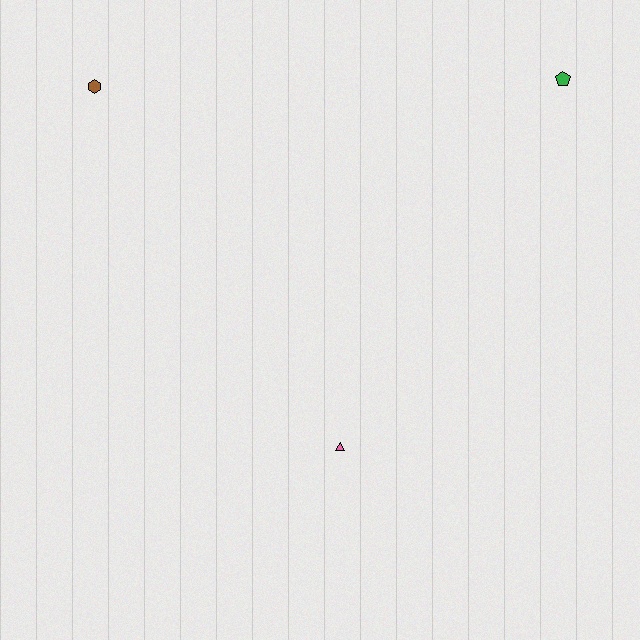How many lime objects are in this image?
There are no lime objects.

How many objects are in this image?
There are 3 objects.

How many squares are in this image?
There are no squares.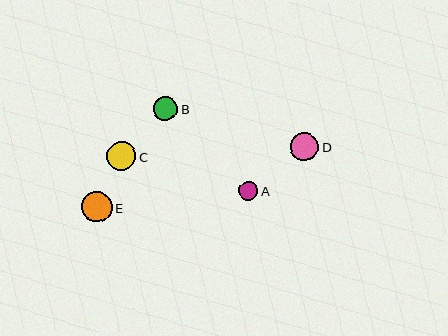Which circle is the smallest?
Circle A is the smallest with a size of approximately 19 pixels.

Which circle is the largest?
Circle E is the largest with a size of approximately 31 pixels.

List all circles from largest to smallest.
From largest to smallest: E, C, D, B, A.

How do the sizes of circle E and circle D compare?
Circle E and circle D are approximately the same size.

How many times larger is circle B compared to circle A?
Circle B is approximately 1.3 times the size of circle A.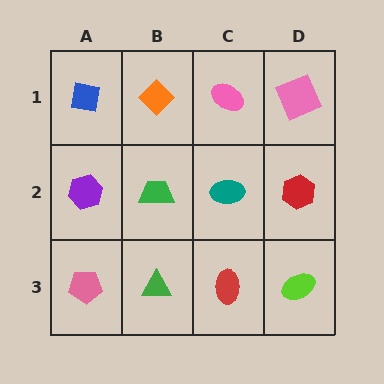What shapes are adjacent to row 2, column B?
An orange diamond (row 1, column B), a green triangle (row 3, column B), a purple hexagon (row 2, column A), a teal ellipse (row 2, column C).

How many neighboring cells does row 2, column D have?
3.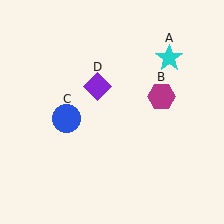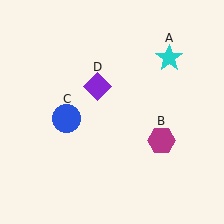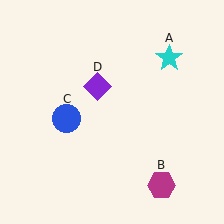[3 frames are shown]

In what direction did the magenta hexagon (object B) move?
The magenta hexagon (object B) moved down.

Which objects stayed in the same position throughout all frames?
Cyan star (object A) and blue circle (object C) and purple diamond (object D) remained stationary.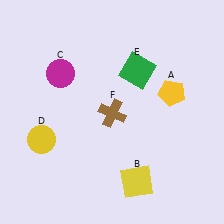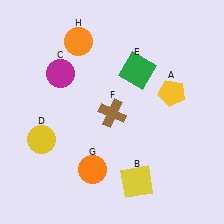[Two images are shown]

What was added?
An orange circle (G), an orange circle (H) were added in Image 2.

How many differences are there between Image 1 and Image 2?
There are 2 differences between the two images.